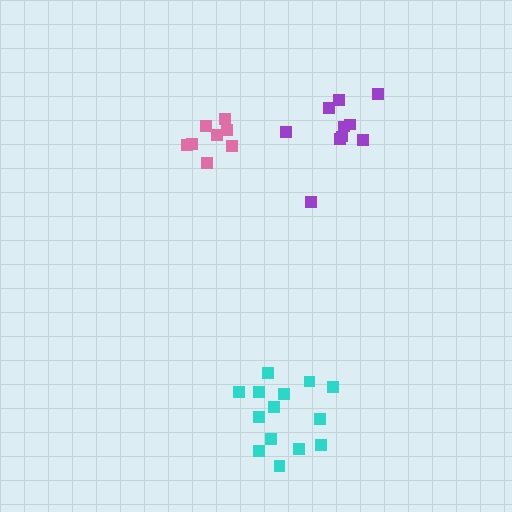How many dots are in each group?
Group 1: 10 dots, Group 2: 8 dots, Group 3: 14 dots (32 total).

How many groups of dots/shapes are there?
There are 3 groups.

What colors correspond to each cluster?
The clusters are colored: purple, pink, cyan.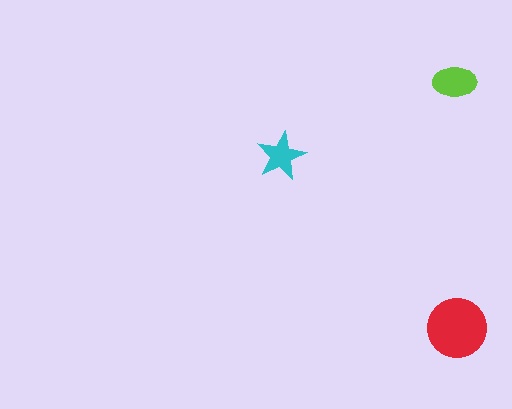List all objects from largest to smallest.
The red circle, the lime ellipse, the cyan star.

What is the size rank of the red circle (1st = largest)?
1st.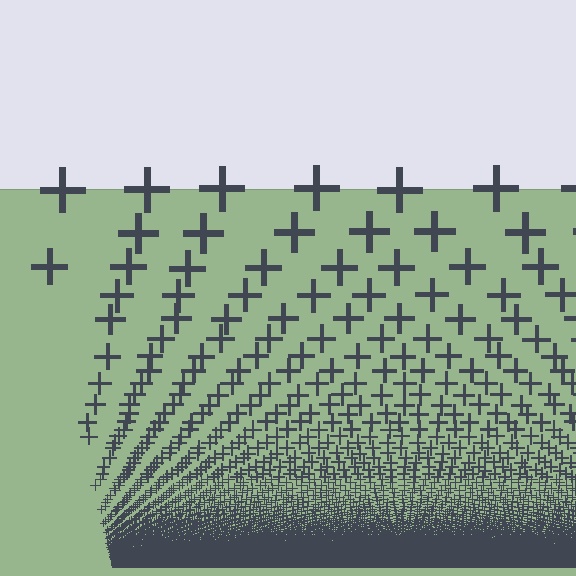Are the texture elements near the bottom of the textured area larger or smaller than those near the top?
Smaller. The gradient is inverted — elements near the bottom are smaller and denser.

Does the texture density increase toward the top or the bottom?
Density increases toward the bottom.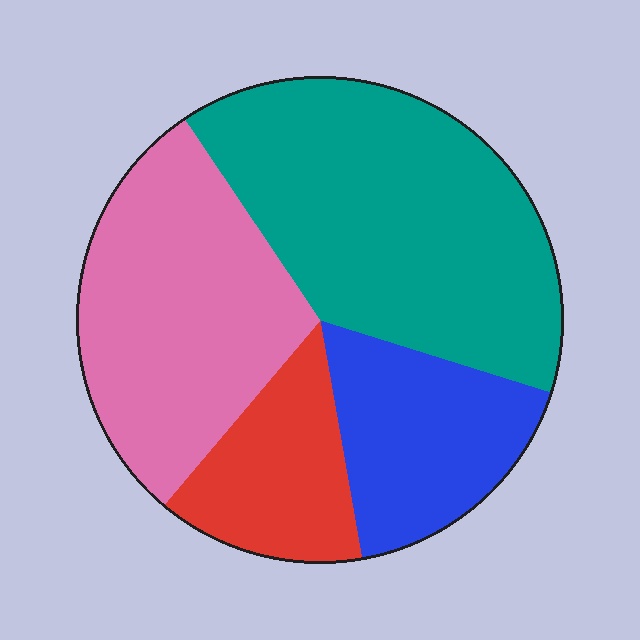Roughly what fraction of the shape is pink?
Pink takes up about one third (1/3) of the shape.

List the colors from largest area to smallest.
From largest to smallest: teal, pink, blue, red.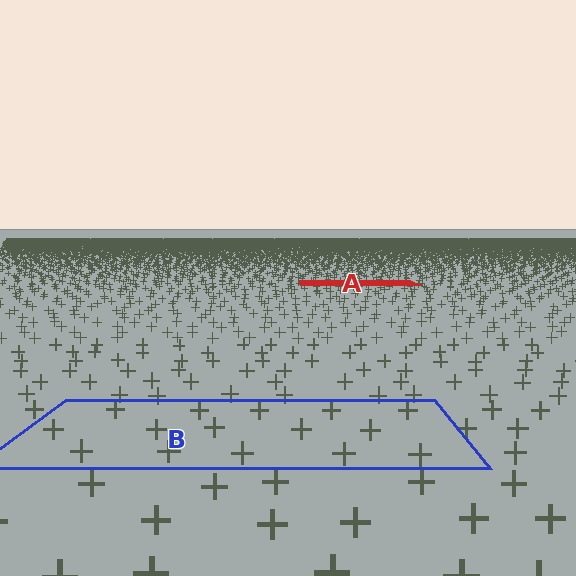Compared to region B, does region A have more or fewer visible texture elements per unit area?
Region A has more texture elements per unit area — they are packed more densely because it is farther away.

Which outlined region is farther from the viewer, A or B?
Region A is farther from the viewer — the texture elements inside it appear smaller and more densely packed.